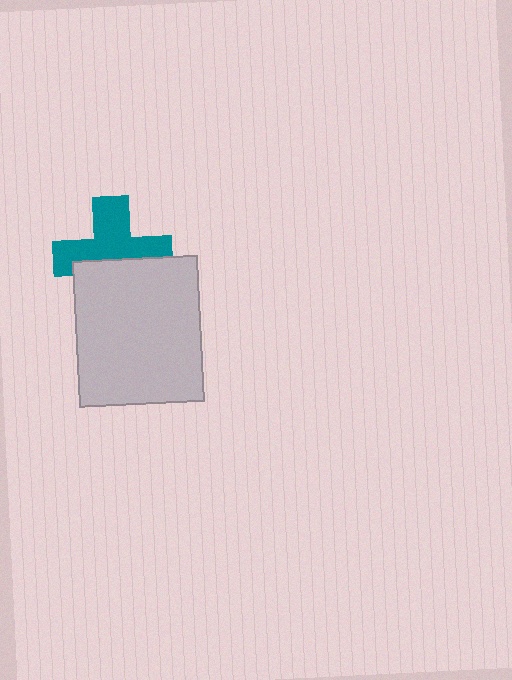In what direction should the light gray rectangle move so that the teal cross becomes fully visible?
The light gray rectangle should move down. That is the shortest direction to clear the overlap and leave the teal cross fully visible.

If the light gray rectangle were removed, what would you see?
You would see the complete teal cross.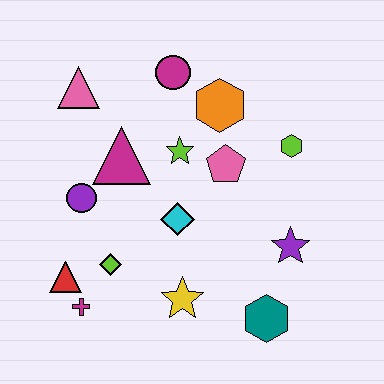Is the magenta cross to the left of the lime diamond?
Yes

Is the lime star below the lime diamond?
No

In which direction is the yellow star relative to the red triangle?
The yellow star is to the right of the red triangle.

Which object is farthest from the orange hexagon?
The magenta cross is farthest from the orange hexagon.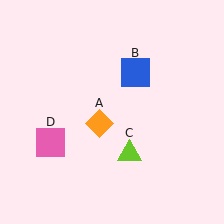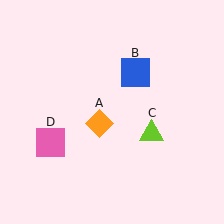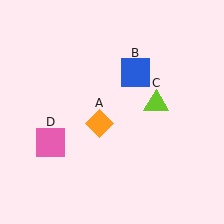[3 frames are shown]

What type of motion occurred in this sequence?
The lime triangle (object C) rotated counterclockwise around the center of the scene.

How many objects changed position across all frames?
1 object changed position: lime triangle (object C).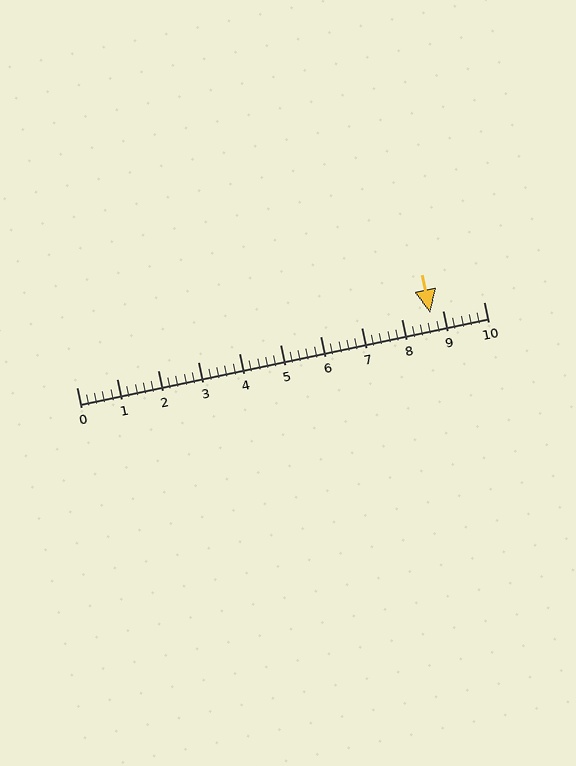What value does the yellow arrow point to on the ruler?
The yellow arrow points to approximately 8.7.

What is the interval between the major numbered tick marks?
The major tick marks are spaced 1 units apart.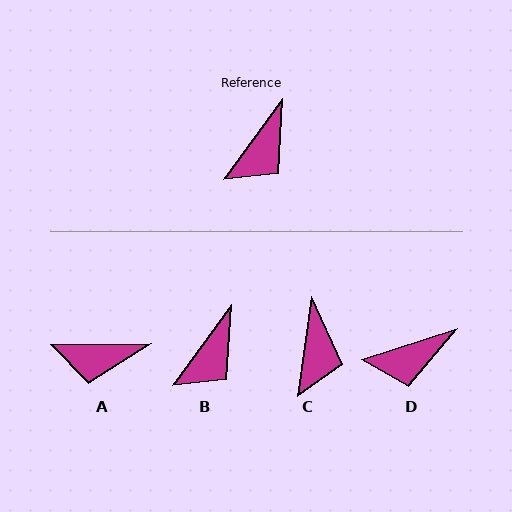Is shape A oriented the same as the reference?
No, it is off by about 53 degrees.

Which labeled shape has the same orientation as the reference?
B.